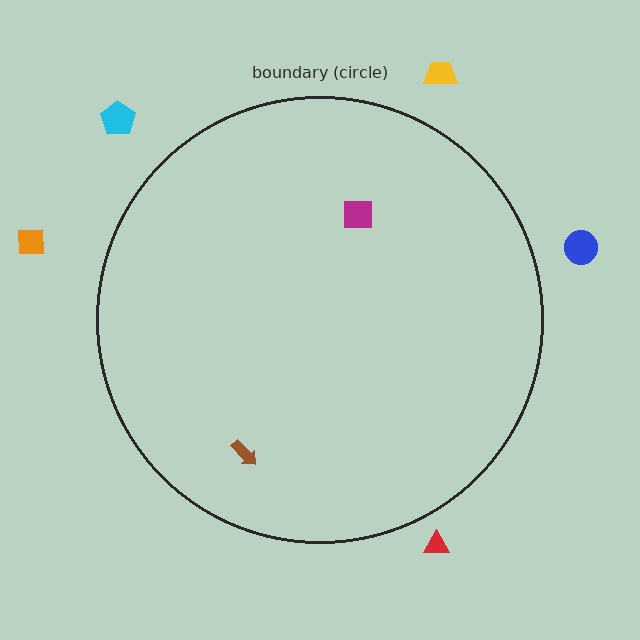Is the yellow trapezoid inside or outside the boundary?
Outside.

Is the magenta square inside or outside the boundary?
Inside.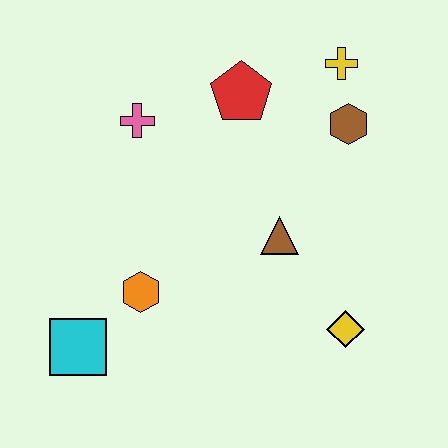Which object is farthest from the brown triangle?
The cyan square is farthest from the brown triangle.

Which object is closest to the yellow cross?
The brown hexagon is closest to the yellow cross.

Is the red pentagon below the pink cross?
No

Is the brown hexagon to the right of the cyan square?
Yes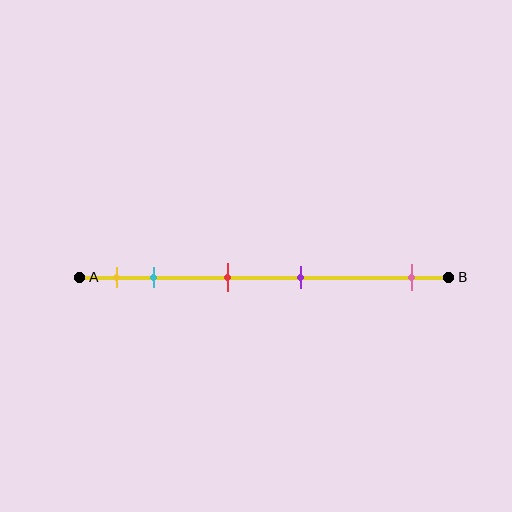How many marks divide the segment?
There are 5 marks dividing the segment.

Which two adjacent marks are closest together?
The yellow and cyan marks are the closest adjacent pair.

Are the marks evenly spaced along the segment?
No, the marks are not evenly spaced.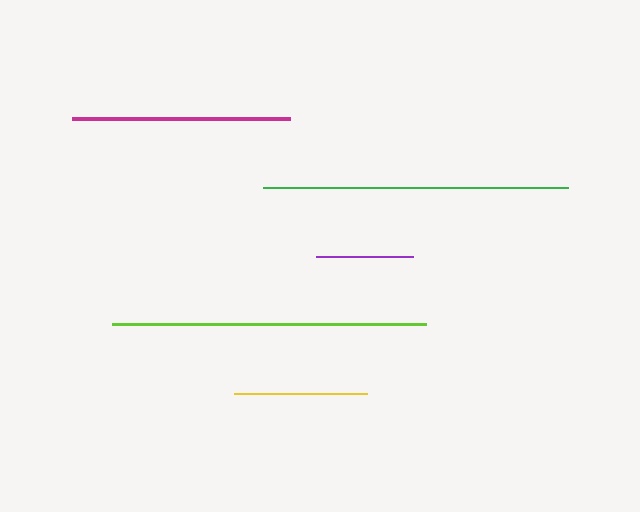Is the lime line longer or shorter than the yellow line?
The lime line is longer than the yellow line.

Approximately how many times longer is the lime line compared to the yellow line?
The lime line is approximately 2.4 times the length of the yellow line.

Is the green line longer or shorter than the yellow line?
The green line is longer than the yellow line.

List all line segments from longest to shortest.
From longest to shortest: lime, green, magenta, yellow, purple.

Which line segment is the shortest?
The purple line is the shortest at approximately 97 pixels.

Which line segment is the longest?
The lime line is the longest at approximately 314 pixels.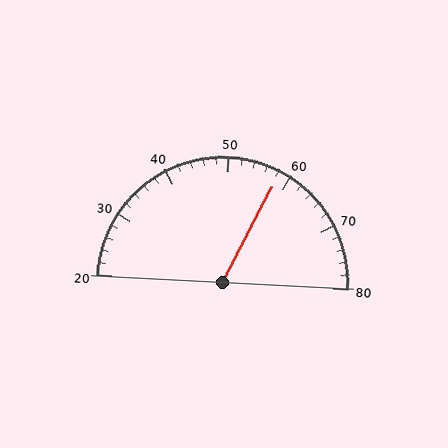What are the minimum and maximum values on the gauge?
The gauge ranges from 20 to 80.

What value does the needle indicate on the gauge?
The needle indicates approximately 58.